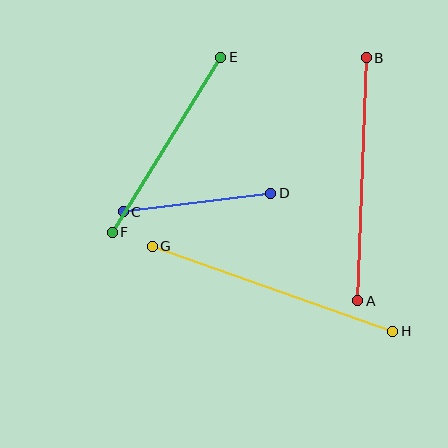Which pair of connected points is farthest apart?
Points G and H are farthest apart.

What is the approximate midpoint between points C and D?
The midpoint is at approximately (197, 203) pixels.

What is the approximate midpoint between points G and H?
The midpoint is at approximately (273, 289) pixels.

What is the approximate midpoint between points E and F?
The midpoint is at approximately (167, 145) pixels.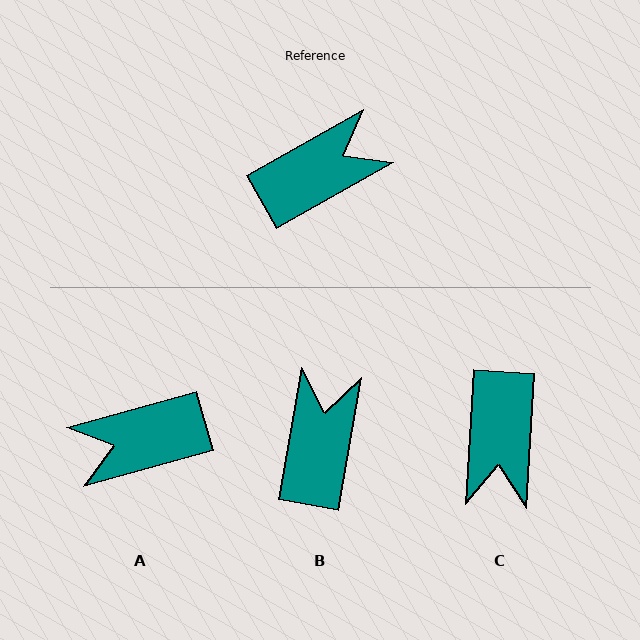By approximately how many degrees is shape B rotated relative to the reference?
Approximately 51 degrees counter-clockwise.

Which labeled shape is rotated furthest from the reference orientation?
A, about 166 degrees away.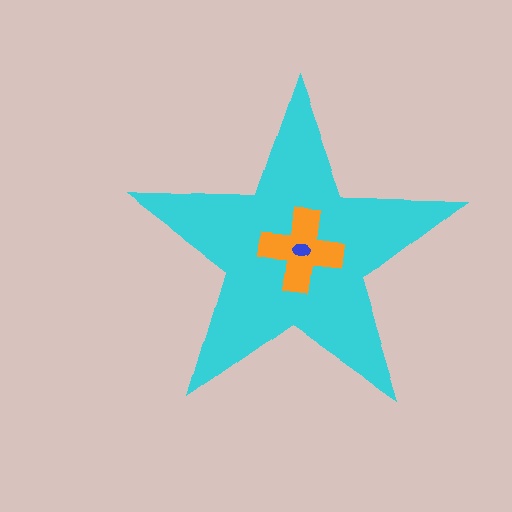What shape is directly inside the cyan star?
The orange cross.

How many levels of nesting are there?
3.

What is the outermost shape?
The cyan star.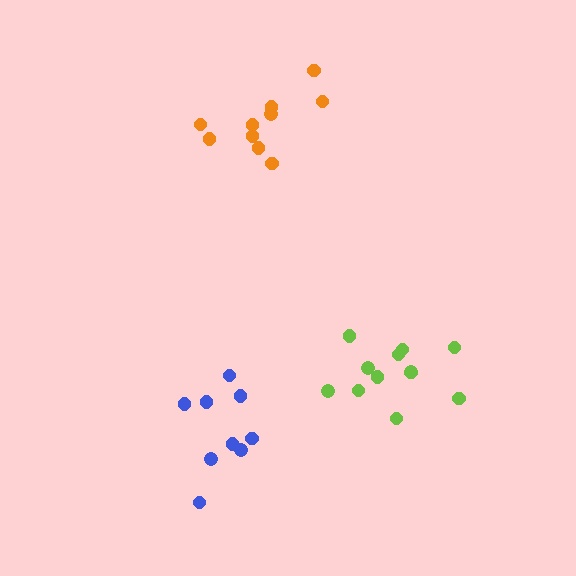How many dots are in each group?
Group 1: 10 dots, Group 2: 9 dots, Group 3: 12 dots (31 total).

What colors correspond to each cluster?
The clusters are colored: orange, blue, lime.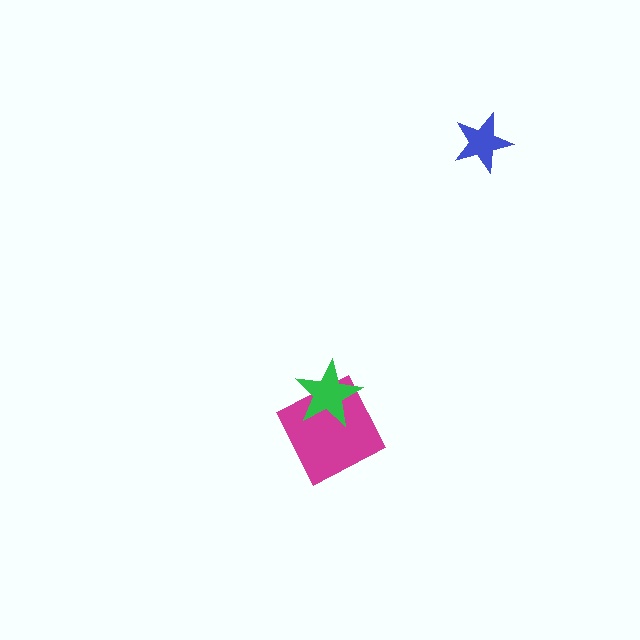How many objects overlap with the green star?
1 object overlaps with the green star.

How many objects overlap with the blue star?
0 objects overlap with the blue star.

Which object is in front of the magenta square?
The green star is in front of the magenta square.